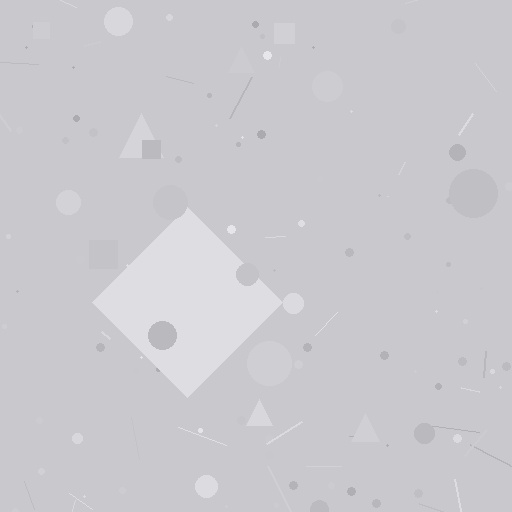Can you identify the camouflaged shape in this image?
The camouflaged shape is a diamond.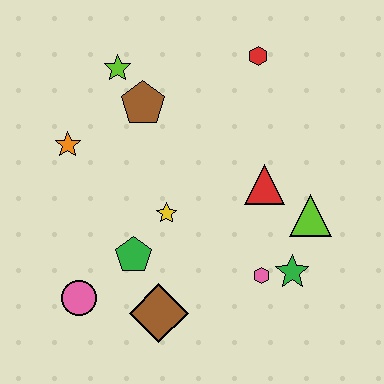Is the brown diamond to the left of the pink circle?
No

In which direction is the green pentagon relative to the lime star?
The green pentagon is below the lime star.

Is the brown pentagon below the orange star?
No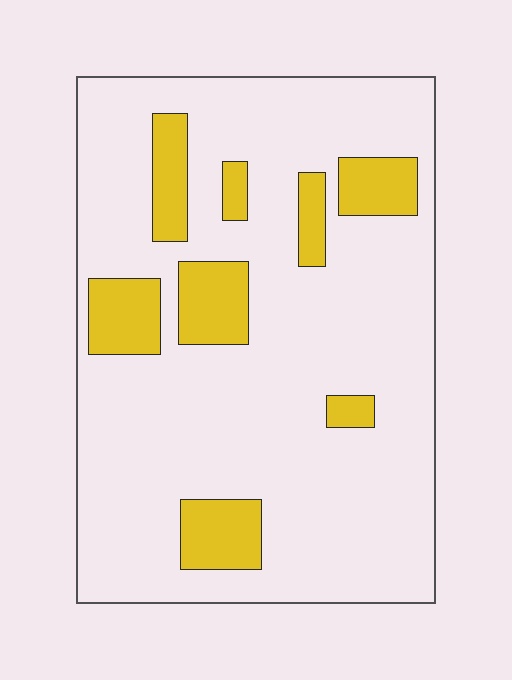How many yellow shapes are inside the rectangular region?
8.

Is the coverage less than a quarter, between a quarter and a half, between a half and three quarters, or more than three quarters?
Less than a quarter.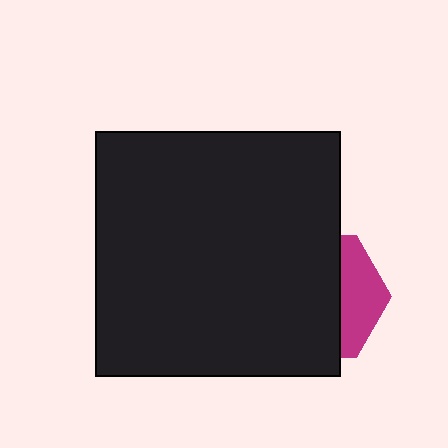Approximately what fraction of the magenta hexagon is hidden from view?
Roughly 69% of the magenta hexagon is hidden behind the black square.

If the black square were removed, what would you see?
You would see the complete magenta hexagon.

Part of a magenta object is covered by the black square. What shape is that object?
It is a hexagon.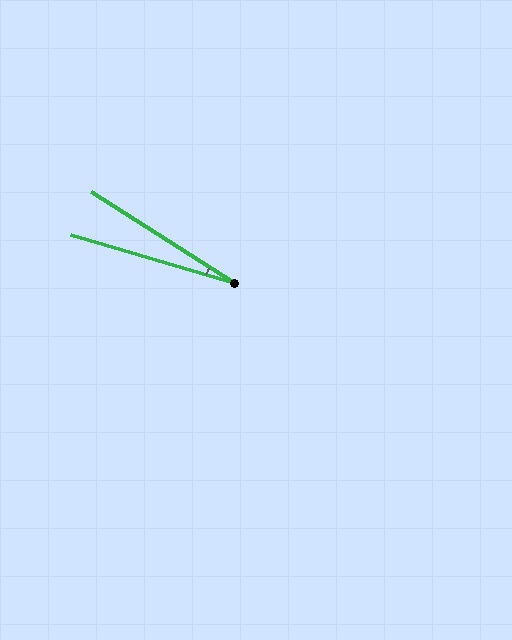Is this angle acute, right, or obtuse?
It is acute.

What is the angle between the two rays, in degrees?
Approximately 16 degrees.